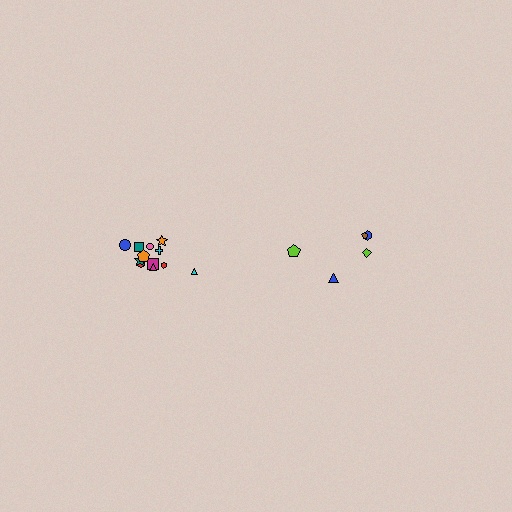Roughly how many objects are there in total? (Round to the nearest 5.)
Roughly 15 objects in total.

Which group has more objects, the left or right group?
The left group.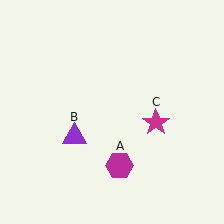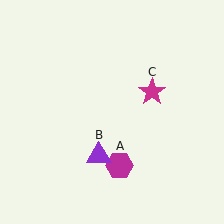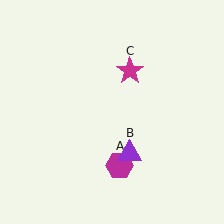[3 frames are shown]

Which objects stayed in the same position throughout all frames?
Magenta hexagon (object A) remained stationary.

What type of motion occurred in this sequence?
The purple triangle (object B), magenta star (object C) rotated counterclockwise around the center of the scene.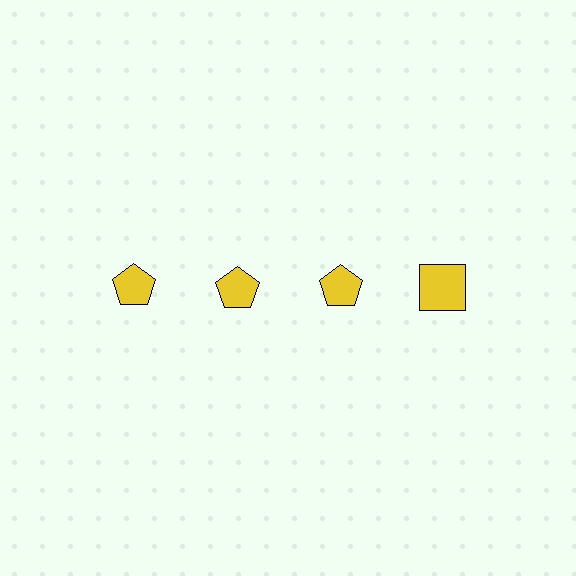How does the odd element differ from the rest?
It has a different shape: square instead of pentagon.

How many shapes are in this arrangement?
There are 4 shapes arranged in a grid pattern.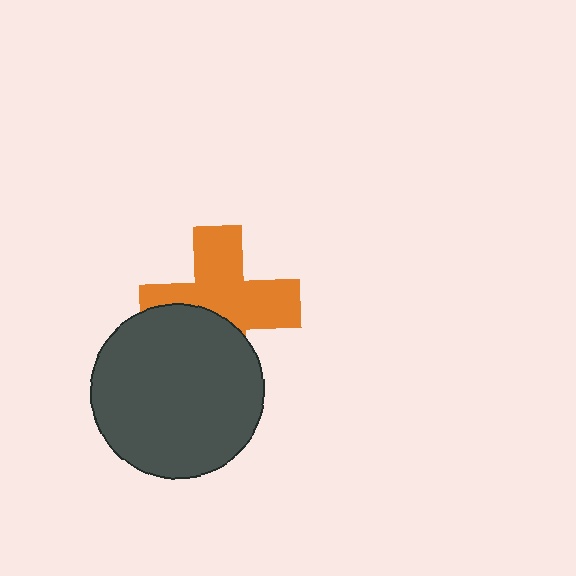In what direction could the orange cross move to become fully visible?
The orange cross could move up. That would shift it out from behind the dark gray circle entirely.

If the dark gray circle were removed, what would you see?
You would see the complete orange cross.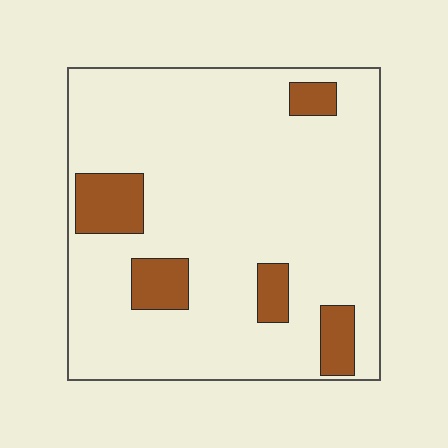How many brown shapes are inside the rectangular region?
5.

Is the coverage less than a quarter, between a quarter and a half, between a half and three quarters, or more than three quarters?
Less than a quarter.